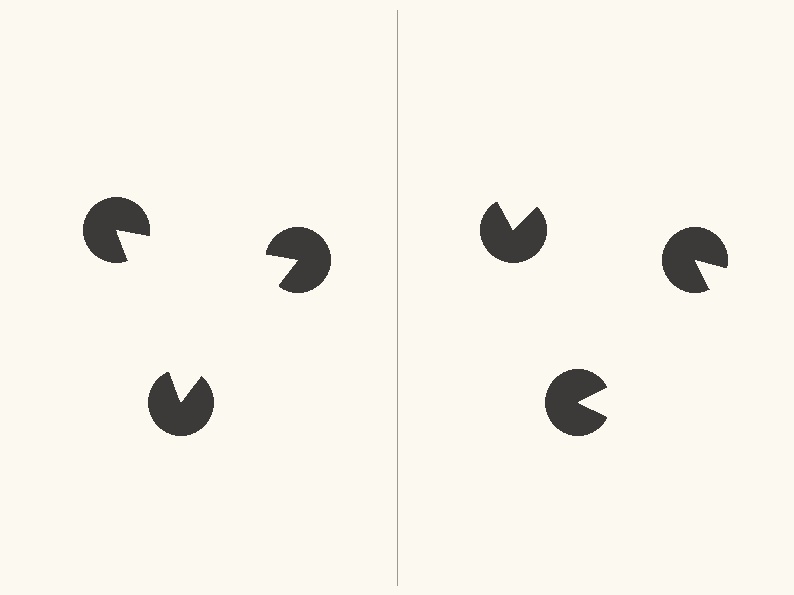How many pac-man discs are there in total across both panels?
6 — 3 on each side.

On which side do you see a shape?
An illusory triangle appears on the left side. On the right side the wedge cuts are rotated, so no coherent shape forms.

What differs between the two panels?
The pac-man discs are positioned identically on both sides; only the wedge orientations differ. On the left they align to a triangle; on the right they are misaligned.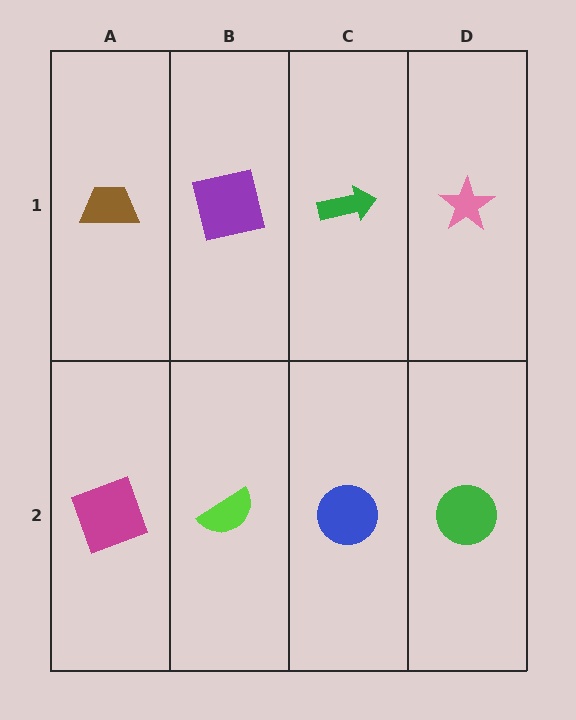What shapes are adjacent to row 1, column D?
A green circle (row 2, column D), a green arrow (row 1, column C).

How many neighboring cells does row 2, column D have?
2.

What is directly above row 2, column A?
A brown trapezoid.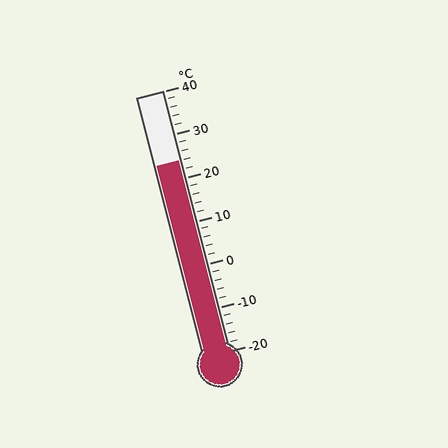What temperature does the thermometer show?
The thermometer shows approximately 24°C.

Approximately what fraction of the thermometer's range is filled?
The thermometer is filled to approximately 75% of its range.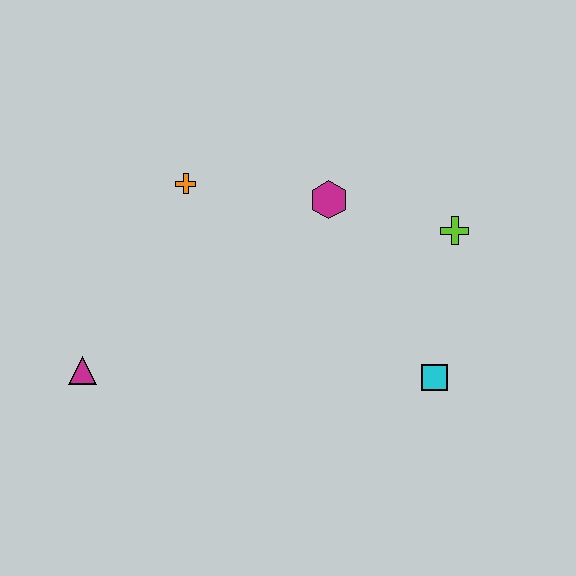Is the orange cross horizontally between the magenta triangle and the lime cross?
Yes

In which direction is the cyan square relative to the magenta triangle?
The cyan square is to the right of the magenta triangle.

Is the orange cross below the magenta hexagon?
No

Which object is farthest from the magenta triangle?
The lime cross is farthest from the magenta triangle.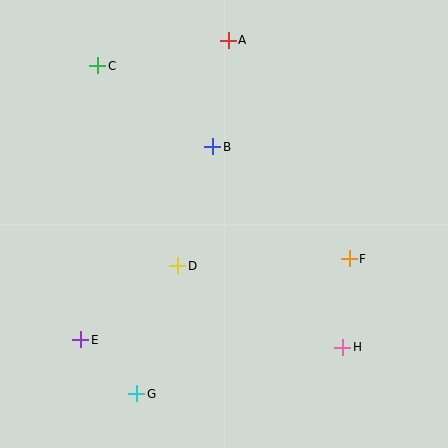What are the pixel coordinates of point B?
Point B is at (213, 147).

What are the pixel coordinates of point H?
Point H is at (343, 347).